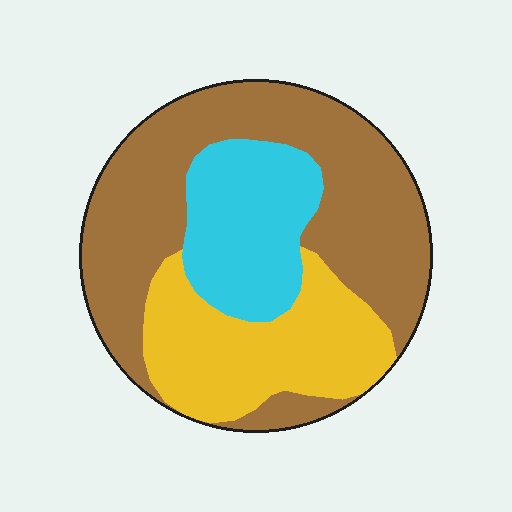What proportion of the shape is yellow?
Yellow covers around 25% of the shape.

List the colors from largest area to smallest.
From largest to smallest: brown, yellow, cyan.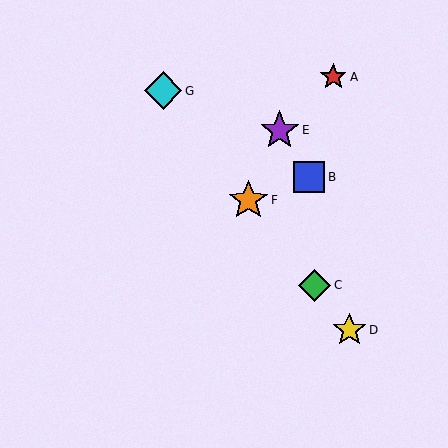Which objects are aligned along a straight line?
Objects C, D, F, G are aligned along a straight line.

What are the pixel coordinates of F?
Object F is at (248, 200).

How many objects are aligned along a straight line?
4 objects (C, D, F, G) are aligned along a straight line.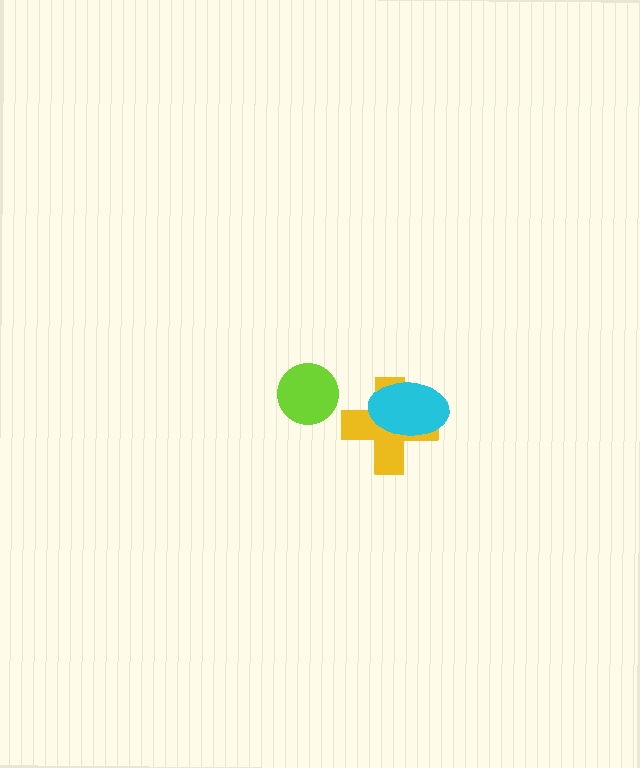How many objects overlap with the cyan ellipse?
1 object overlaps with the cyan ellipse.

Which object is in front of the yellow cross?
The cyan ellipse is in front of the yellow cross.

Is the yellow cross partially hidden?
Yes, it is partially covered by another shape.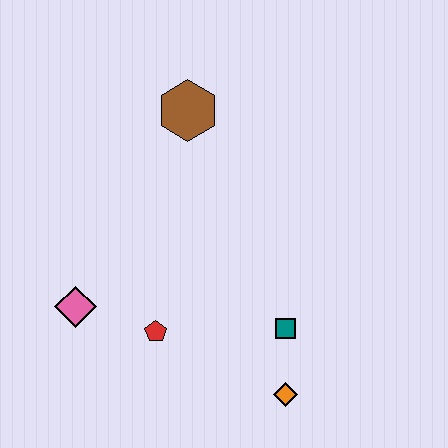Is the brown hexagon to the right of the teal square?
No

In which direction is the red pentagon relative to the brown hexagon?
The red pentagon is below the brown hexagon.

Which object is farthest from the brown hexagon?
The orange diamond is farthest from the brown hexagon.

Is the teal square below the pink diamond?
Yes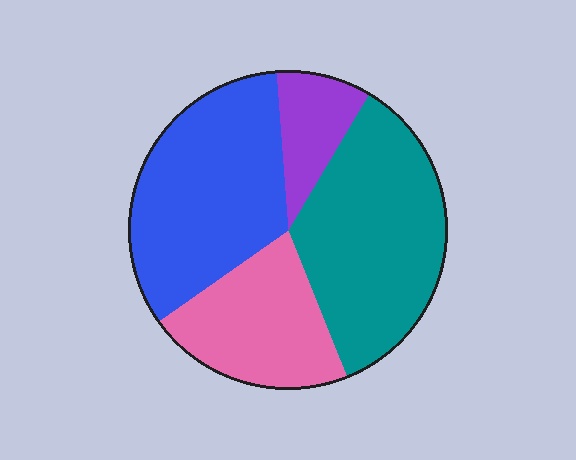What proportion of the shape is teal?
Teal takes up about one third (1/3) of the shape.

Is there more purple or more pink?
Pink.